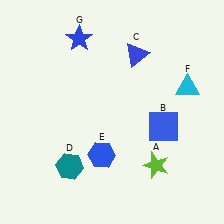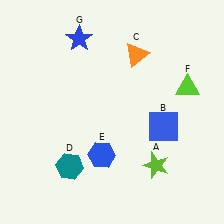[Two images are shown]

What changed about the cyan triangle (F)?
In Image 1, F is cyan. In Image 2, it changed to lime.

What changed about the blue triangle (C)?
In Image 1, C is blue. In Image 2, it changed to orange.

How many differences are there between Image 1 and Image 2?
There are 2 differences between the two images.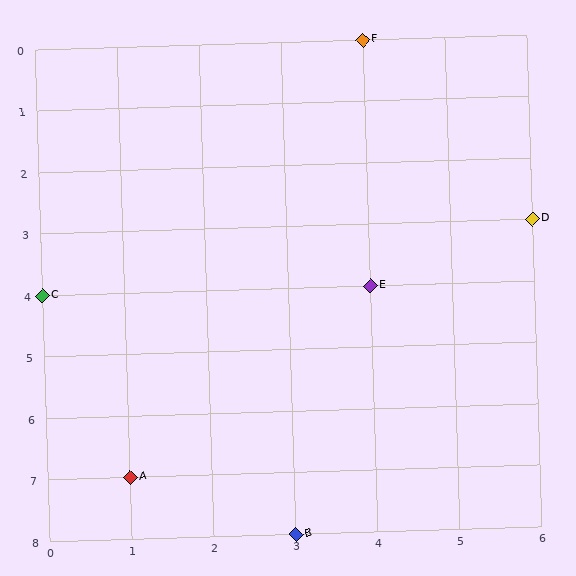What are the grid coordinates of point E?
Point E is at grid coordinates (4, 4).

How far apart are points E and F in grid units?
Points E and F are 4 rows apart.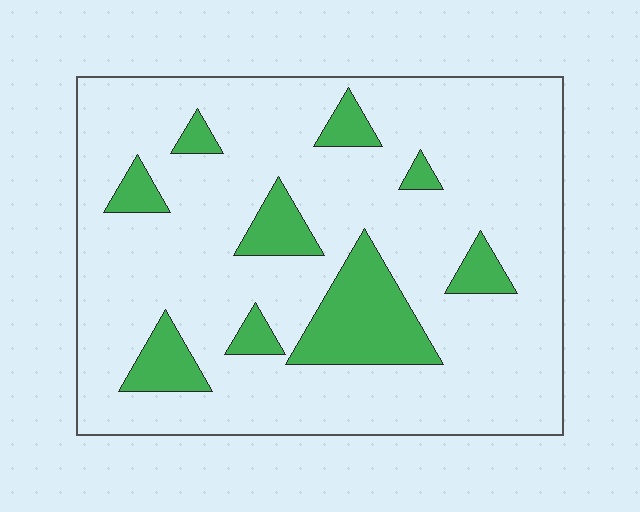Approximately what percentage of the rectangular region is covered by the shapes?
Approximately 15%.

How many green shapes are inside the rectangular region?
9.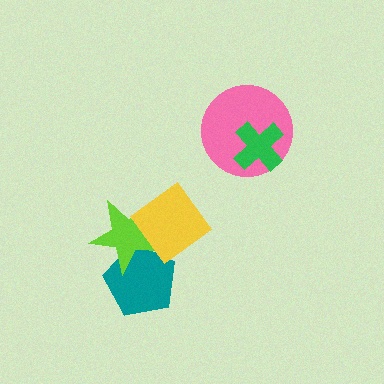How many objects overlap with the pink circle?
1 object overlaps with the pink circle.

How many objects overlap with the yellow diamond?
2 objects overlap with the yellow diamond.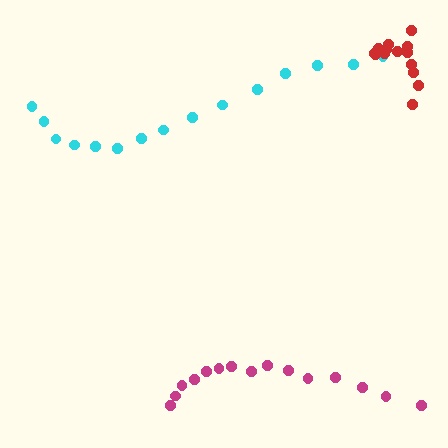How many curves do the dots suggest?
There are 3 distinct paths.